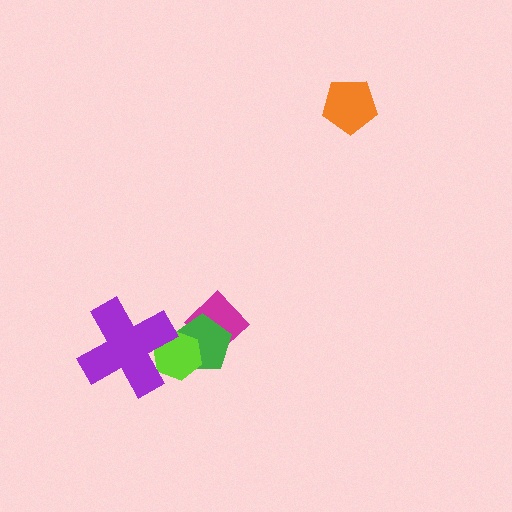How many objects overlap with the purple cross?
1 object overlaps with the purple cross.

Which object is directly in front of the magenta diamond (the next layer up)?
The green pentagon is directly in front of the magenta diamond.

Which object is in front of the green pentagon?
The lime hexagon is in front of the green pentagon.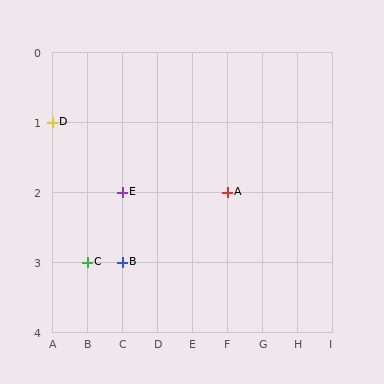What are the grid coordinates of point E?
Point E is at grid coordinates (C, 2).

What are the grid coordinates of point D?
Point D is at grid coordinates (A, 1).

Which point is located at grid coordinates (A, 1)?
Point D is at (A, 1).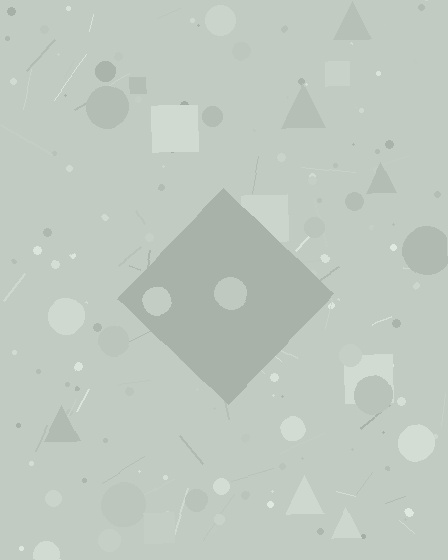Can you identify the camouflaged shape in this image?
The camouflaged shape is a diamond.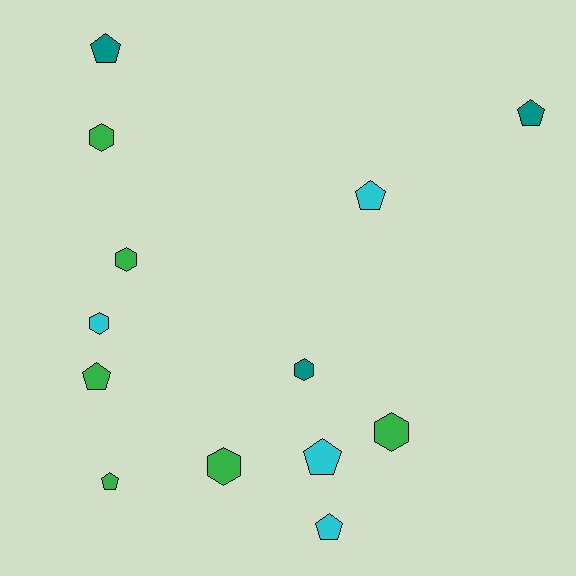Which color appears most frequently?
Green, with 6 objects.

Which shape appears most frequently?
Pentagon, with 7 objects.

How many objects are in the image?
There are 13 objects.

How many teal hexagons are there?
There is 1 teal hexagon.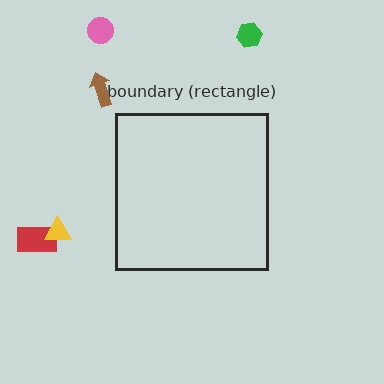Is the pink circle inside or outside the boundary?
Outside.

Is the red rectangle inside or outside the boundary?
Outside.